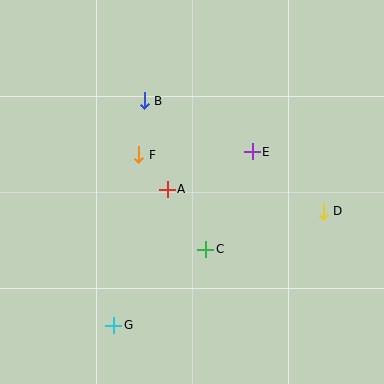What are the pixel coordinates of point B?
Point B is at (144, 101).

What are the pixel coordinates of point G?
Point G is at (114, 325).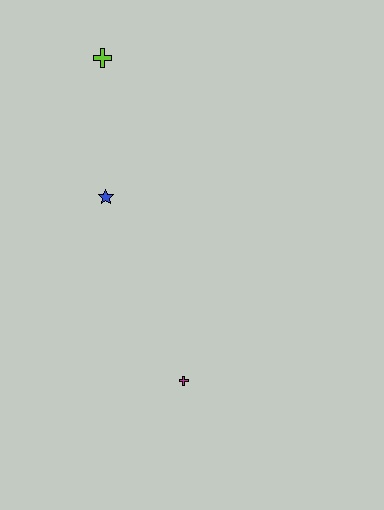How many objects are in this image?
There are 3 objects.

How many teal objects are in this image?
There are no teal objects.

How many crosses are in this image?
There are 2 crosses.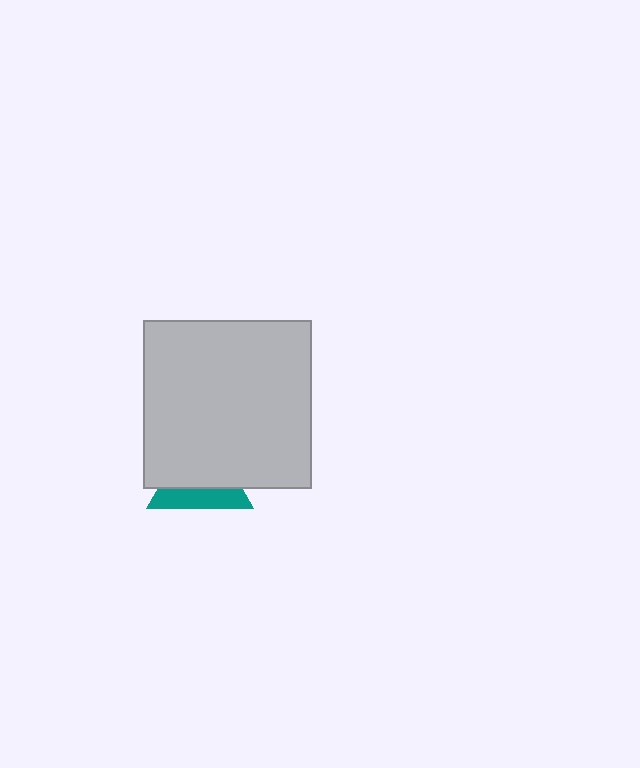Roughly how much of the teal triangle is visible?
A small part of it is visible (roughly 38%).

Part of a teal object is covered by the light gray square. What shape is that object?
It is a triangle.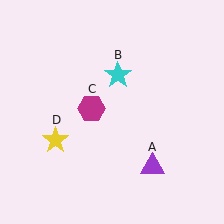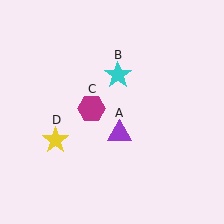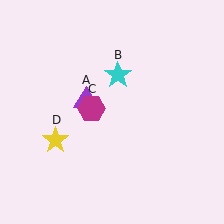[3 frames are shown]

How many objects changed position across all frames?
1 object changed position: purple triangle (object A).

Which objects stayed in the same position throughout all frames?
Cyan star (object B) and magenta hexagon (object C) and yellow star (object D) remained stationary.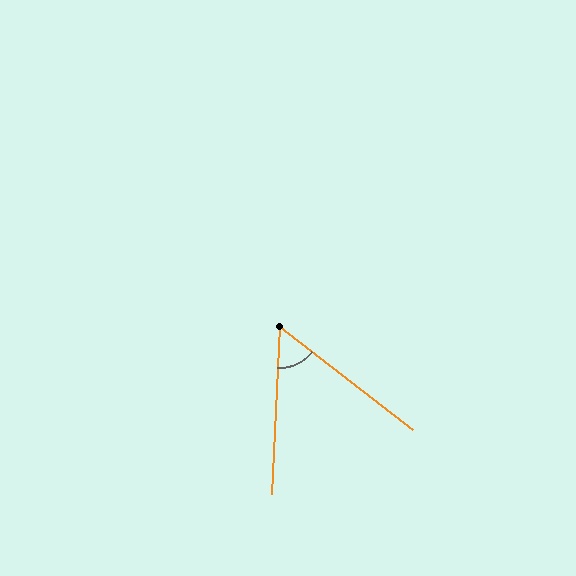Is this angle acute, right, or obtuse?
It is acute.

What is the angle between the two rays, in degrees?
Approximately 55 degrees.